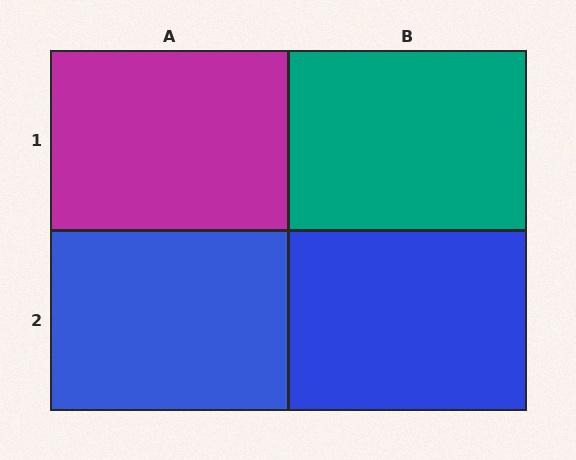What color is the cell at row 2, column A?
Blue.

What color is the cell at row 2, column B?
Blue.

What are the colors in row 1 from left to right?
Magenta, teal.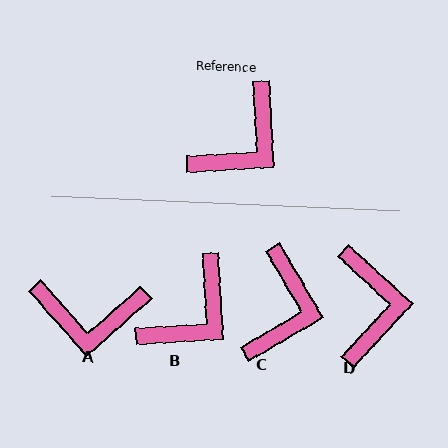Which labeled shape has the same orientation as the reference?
B.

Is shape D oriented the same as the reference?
No, it is off by about 44 degrees.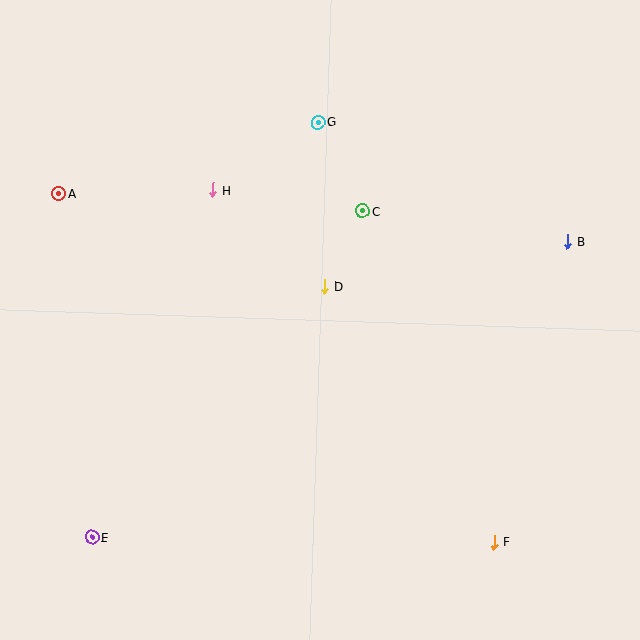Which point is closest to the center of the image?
Point D at (325, 286) is closest to the center.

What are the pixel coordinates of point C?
Point C is at (362, 211).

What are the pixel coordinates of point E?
Point E is at (92, 537).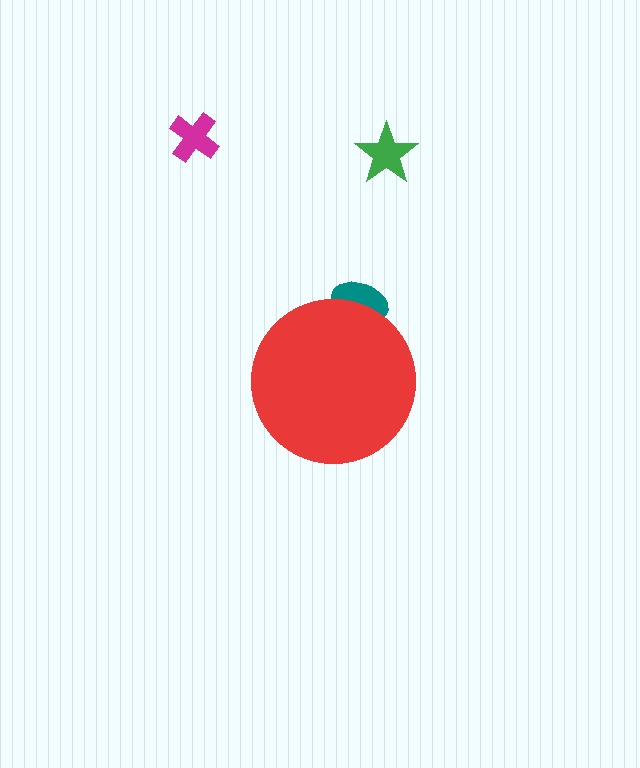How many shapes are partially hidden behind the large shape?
1 shape is partially hidden.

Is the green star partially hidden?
No, the green star is fully visible.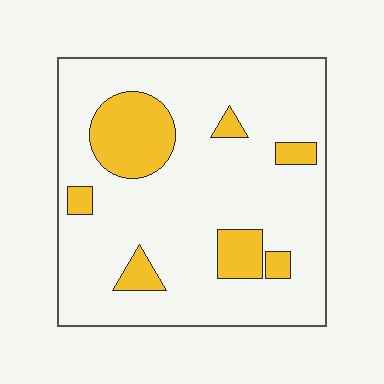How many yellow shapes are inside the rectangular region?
7.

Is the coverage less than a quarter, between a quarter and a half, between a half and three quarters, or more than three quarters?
Less than a quarter.